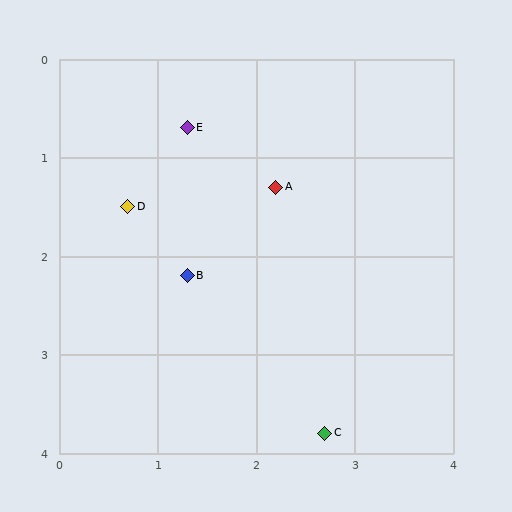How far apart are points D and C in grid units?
Points D and C are about 3.0 grid units apart.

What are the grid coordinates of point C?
Point C is at approximately (2.7, 3.8).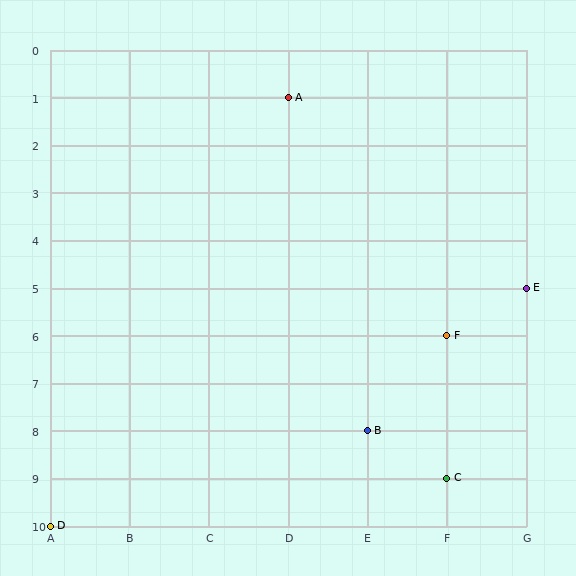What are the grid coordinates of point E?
Point E is at grid coordinates (G, 5).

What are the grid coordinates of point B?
Point B is at grid coordinates (E, 8).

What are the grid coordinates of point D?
Point D is at grid coordinates (A, 10).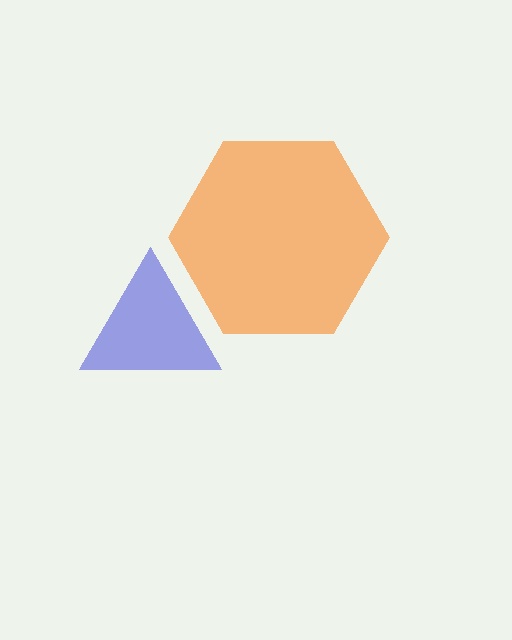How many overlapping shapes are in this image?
There are 2 overlapping shapes in the image.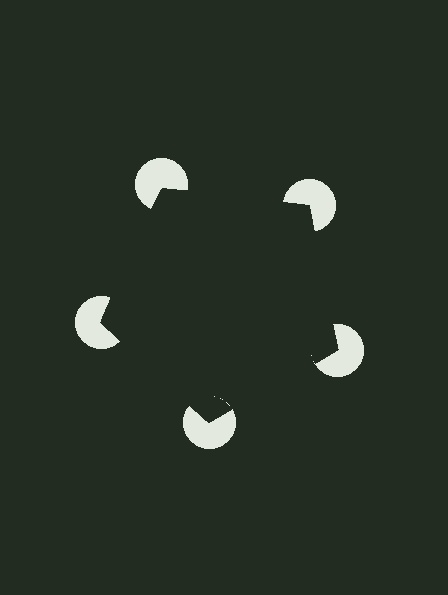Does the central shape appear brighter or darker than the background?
It typically appears slightly darker than the background, even though no actual brightness change is drawn.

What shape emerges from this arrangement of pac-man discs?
An illusory pentagon — its edges are inferred from the aligned wedge cuts in the pac-man discs, not physically drawn.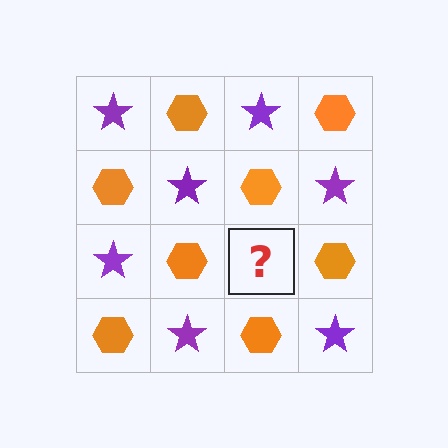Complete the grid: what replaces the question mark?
The question mark should be replaced with a purple star.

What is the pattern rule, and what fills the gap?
The rule is that it alternates purple star and orange hexagon in a checkerboard pattern. The gap should be filled with a purple star.